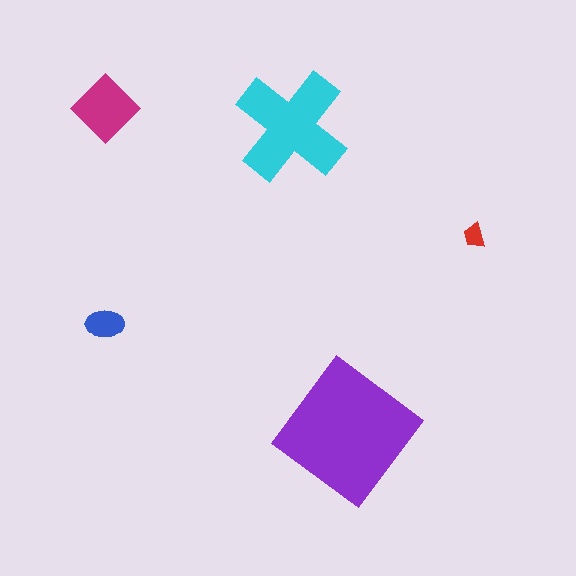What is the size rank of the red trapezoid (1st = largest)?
5th.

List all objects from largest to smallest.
The purple diamond, the cyan cross, the magenta diamond, the blue ellipse, the red trapezoid.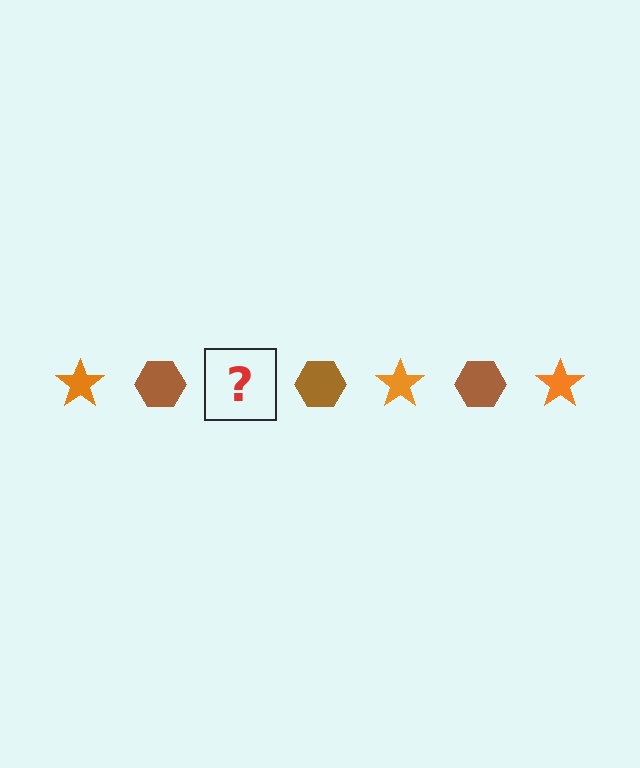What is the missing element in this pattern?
The missing element is an orange star.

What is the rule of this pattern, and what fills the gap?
The rule is that the pattern alternates between orange star and brown hexagon. The gap should be filled with an orange star.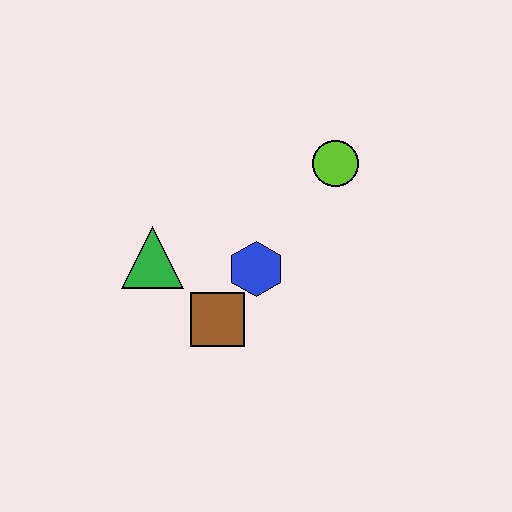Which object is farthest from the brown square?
The lime circle is farthest from the brown square.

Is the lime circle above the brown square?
Yes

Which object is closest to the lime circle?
The blue hexagon is closest to the lime circle.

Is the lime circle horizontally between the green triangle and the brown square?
No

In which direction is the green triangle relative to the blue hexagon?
The green triangle is to the left of the blue hexagon.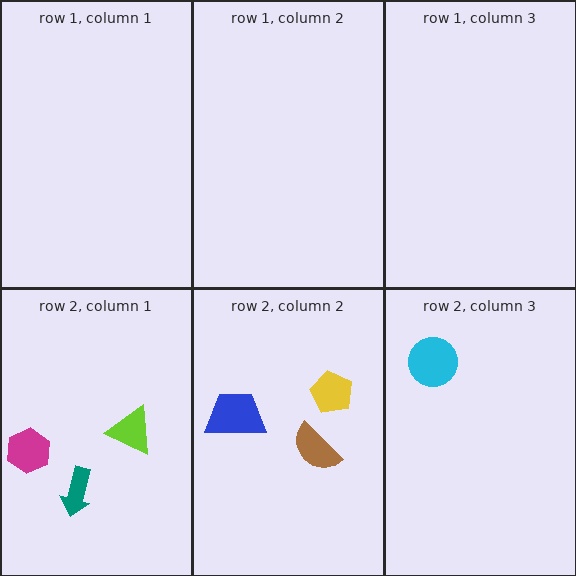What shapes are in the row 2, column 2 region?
The brown semicircle, the yellow pentagon, the blue trapezoid.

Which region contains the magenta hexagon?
The row 2, column 1 region.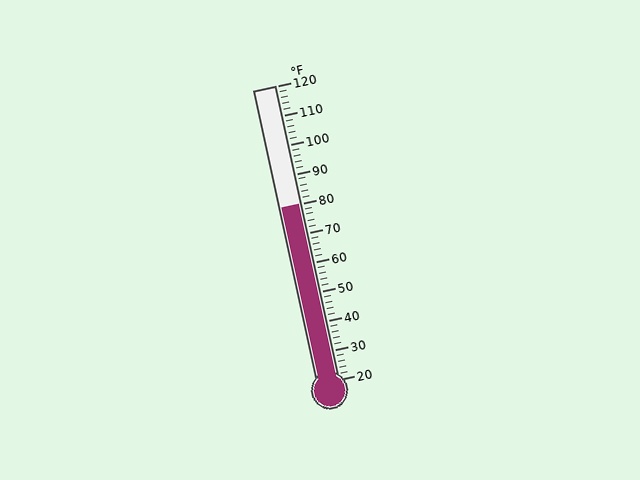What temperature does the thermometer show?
The thermometer shows approximately 80°F.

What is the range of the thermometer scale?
The thermometer scale ranges from 20°F to 120°F.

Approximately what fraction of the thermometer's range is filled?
The thermometer is filled to approximately 60% of its range.